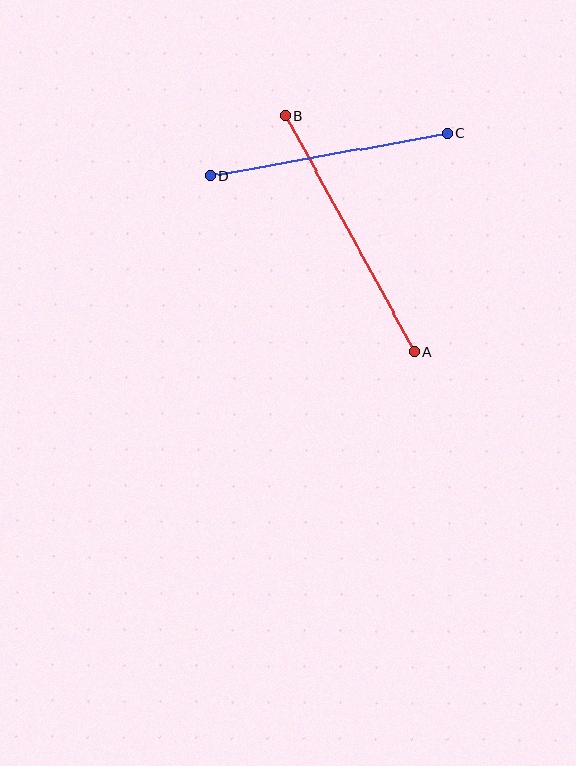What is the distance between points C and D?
The distance is approximately 240 pixels.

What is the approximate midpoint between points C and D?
The midpoint is at approximately (329, 154) pixels.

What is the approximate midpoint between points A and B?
The midpoint is at approximately (350, 234) pixels.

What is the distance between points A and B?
The distance is approximately 269 pixels.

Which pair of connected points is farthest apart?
Points A and B are farthest apart.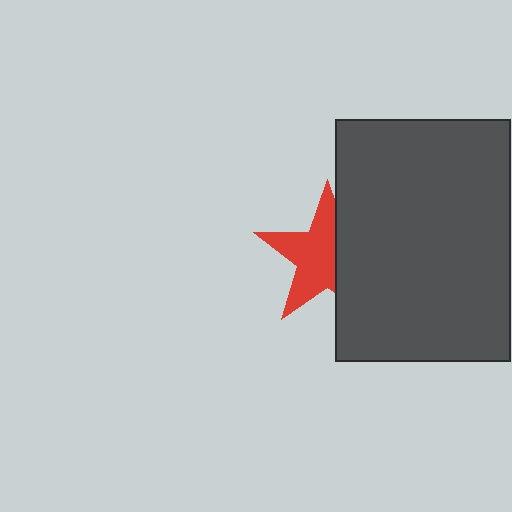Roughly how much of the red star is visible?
About half of it is visible (roughly 62%).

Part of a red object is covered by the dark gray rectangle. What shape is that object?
It is a star.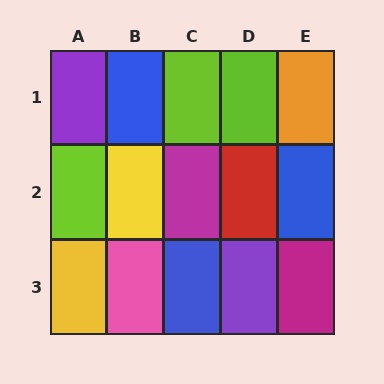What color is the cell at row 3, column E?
Magenta.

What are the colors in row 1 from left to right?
Purple, blue, lime, lime, orange.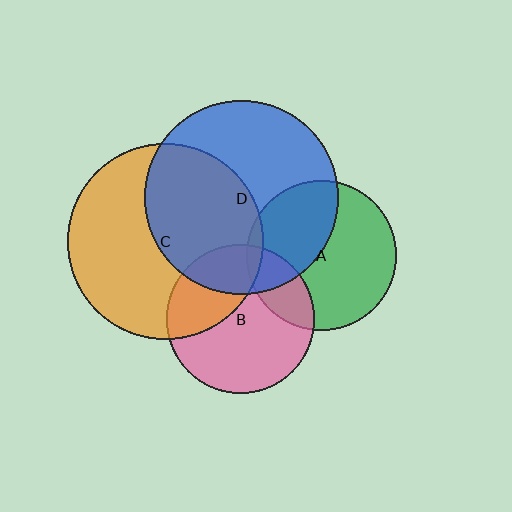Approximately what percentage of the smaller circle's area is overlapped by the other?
Approximately 45%.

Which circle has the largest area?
Circle C (orange).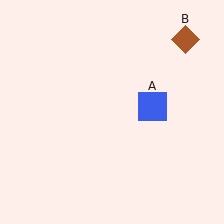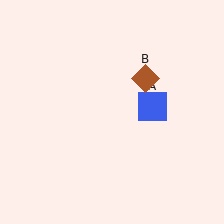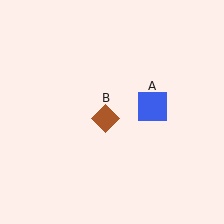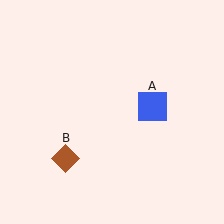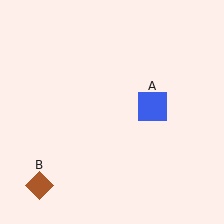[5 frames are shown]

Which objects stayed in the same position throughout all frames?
Blue square (object A) remained stationary.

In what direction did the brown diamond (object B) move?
The brown diamond (object B) moved down and to the left.